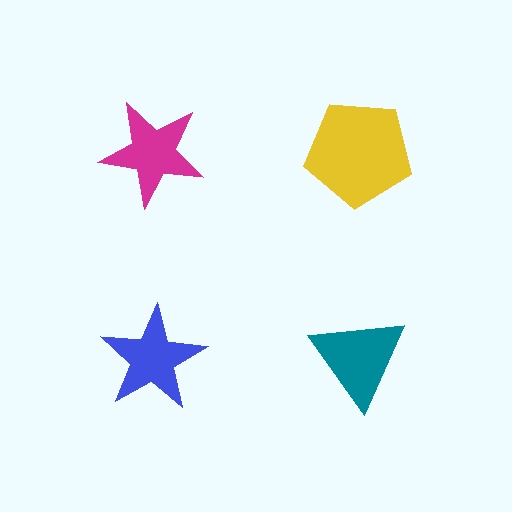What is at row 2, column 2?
A teal triangle.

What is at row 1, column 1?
A magenta star.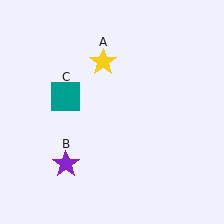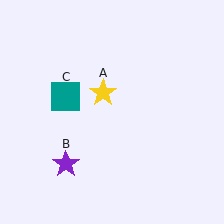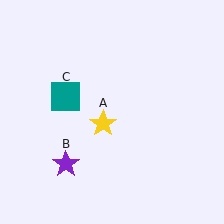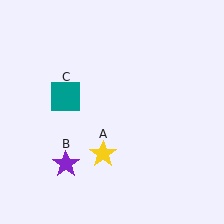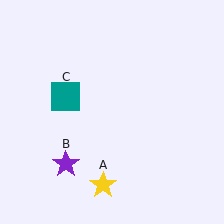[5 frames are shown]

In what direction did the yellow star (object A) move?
The yellow star (object A) moved down.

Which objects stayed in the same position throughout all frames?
Purple star (object B) and teal square (object C) remained stationary.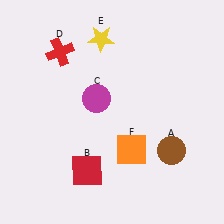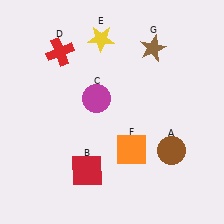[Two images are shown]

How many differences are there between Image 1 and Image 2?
There is 1 difference between the two images.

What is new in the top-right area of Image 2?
A brown star (G) was added in the top-right area of Image 2.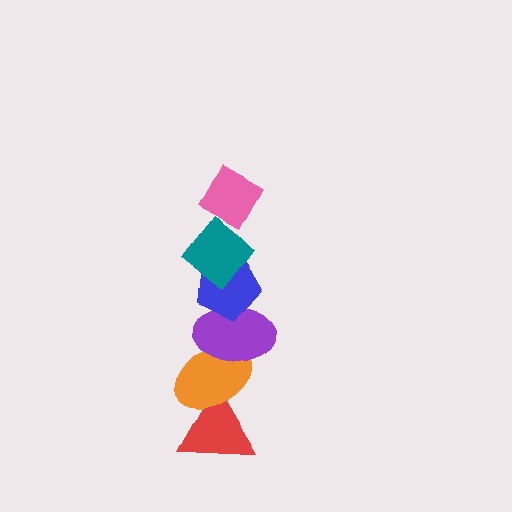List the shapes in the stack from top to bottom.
From top to bottom: the pink diamond, the teal diamond, the blue pentagon, the purple ellipse, the orange ellipse, the red triangle.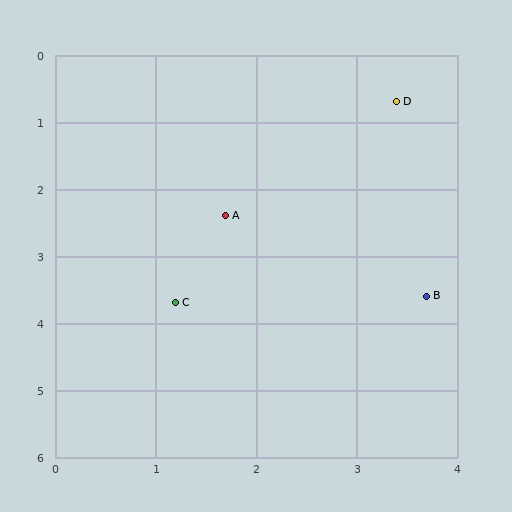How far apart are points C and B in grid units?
Points C and B are about 2.5 grid units apart.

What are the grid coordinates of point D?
Point D is at approximately (3.4, 0.7).